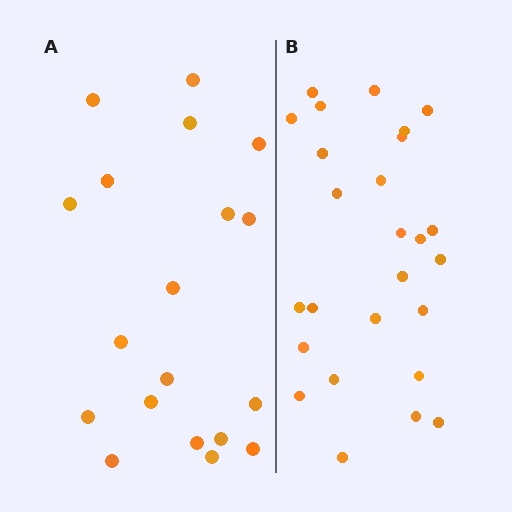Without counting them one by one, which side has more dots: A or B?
Region B (the right region) has more dots.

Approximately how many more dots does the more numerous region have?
Region B has roughly 8 or so more dots than region A.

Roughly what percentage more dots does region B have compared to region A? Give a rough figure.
About 35% more.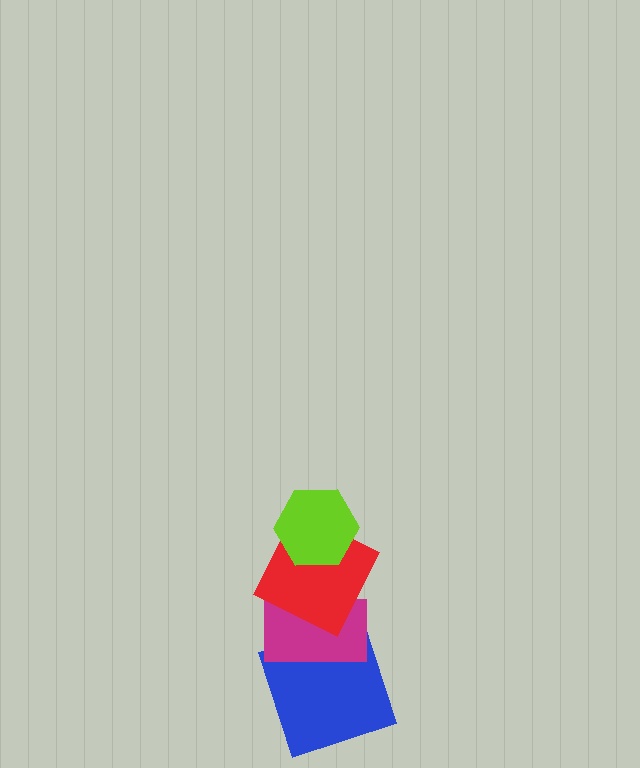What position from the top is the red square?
The red square is 2nd from the top.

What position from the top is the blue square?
The blue square is 4th from the top.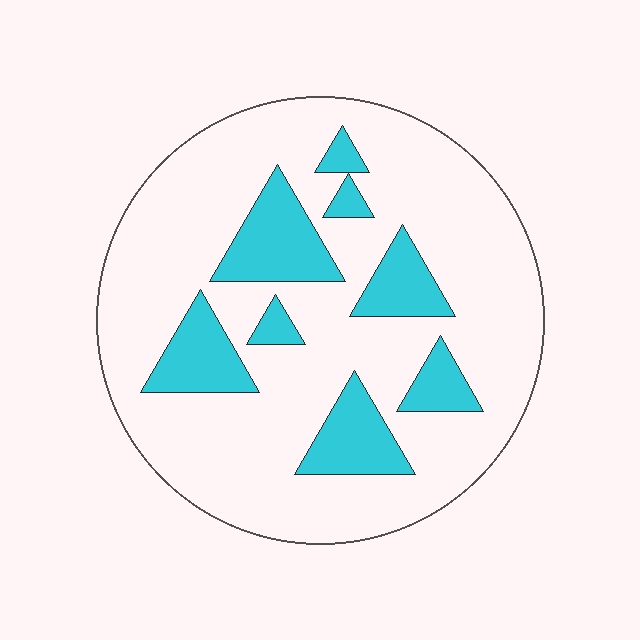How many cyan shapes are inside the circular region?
8.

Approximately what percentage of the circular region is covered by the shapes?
Approximately 20%.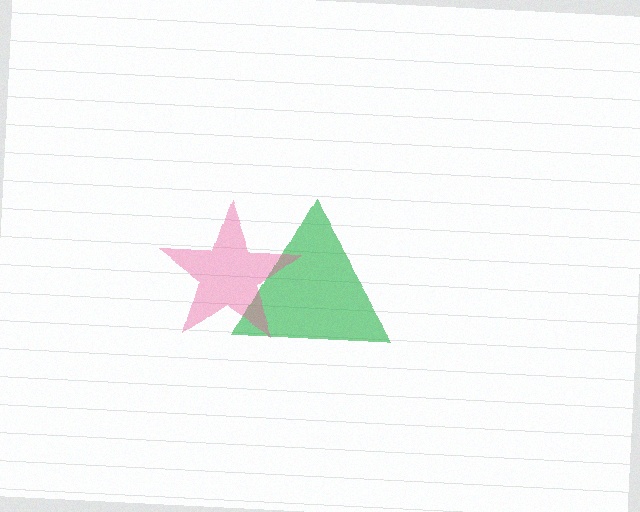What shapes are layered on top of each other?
The layered shapes are: a green triangle, a pink star.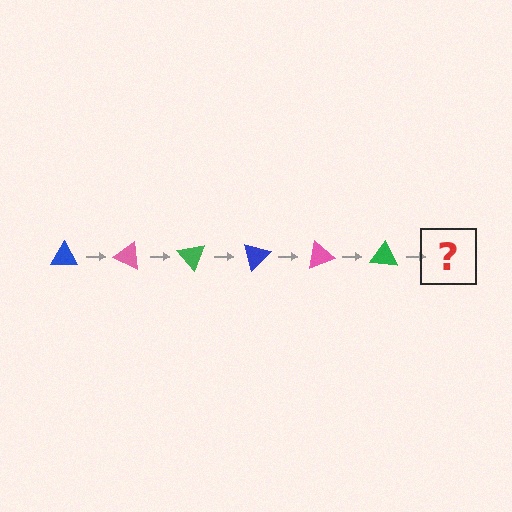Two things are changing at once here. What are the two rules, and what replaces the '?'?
The two rules are that it rotates 25 degrees each step and the color cycles through blue, pink, and green. The '?' should be a blue triangle, rotated 150 degrees from the start.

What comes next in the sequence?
The next element should be a blue triangle, rotated 150 degrees from the start.